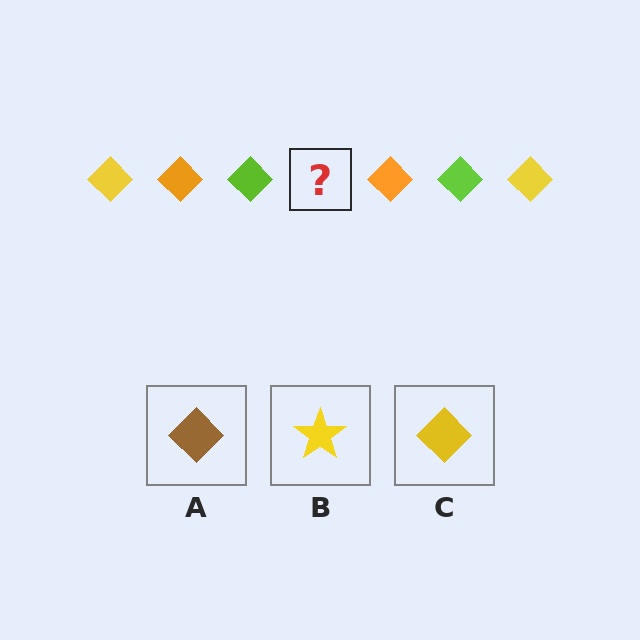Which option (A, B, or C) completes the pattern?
C.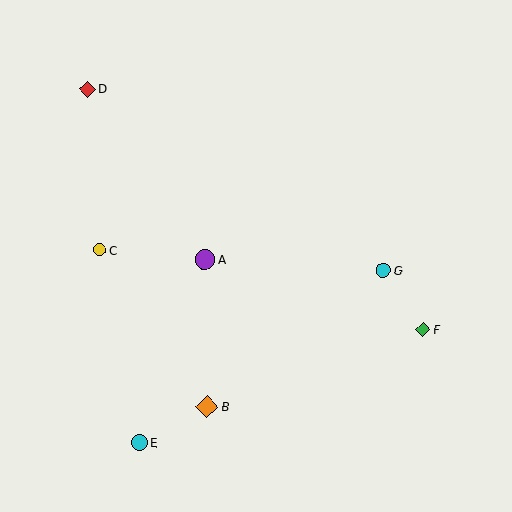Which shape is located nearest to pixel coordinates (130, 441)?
The cyan circle (labeled E) at (139, 443) is nearest to that location.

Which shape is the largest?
The orange diamond (labeled B) is the largest.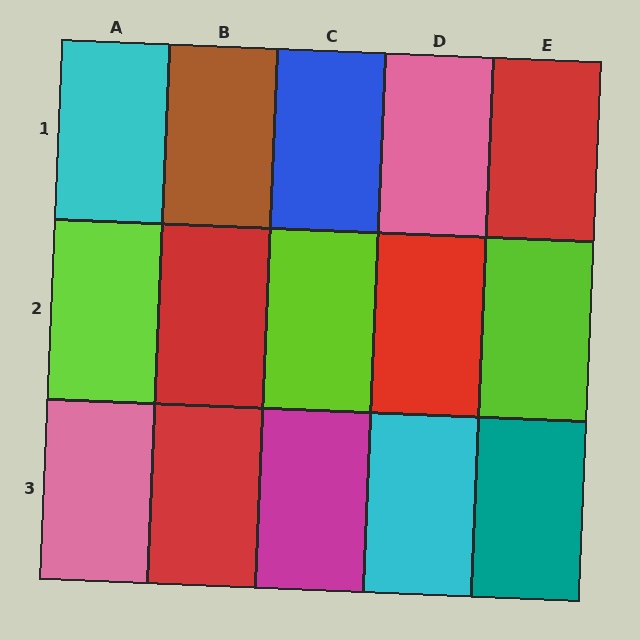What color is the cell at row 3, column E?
Teal.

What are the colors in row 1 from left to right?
Cyan, brown, blue, pink, red.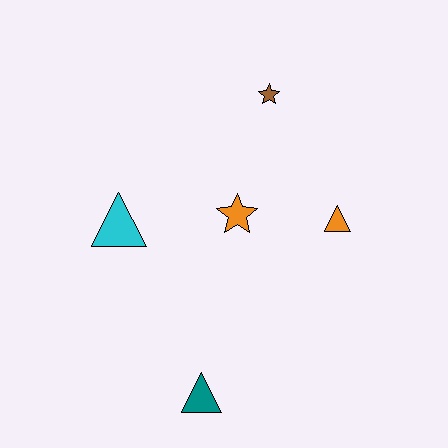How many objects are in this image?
There are 5 objects.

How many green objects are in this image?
There are no green objects.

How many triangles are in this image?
There are 3 triangles.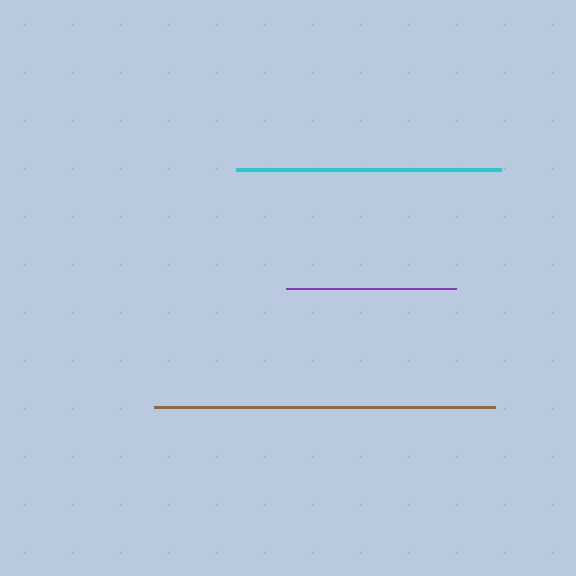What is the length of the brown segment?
The brown segment is approximately 341 pixels long.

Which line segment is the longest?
The brown line is the longest at approximately 341 pixels.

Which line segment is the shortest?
The purple line is the shortest at approximately 170 pixels.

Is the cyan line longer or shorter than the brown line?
The brown line is longer than the cyan line.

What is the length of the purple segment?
The purple segment is approximately 170 pixels long.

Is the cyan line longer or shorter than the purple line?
The cyan line is longer than the purple line.